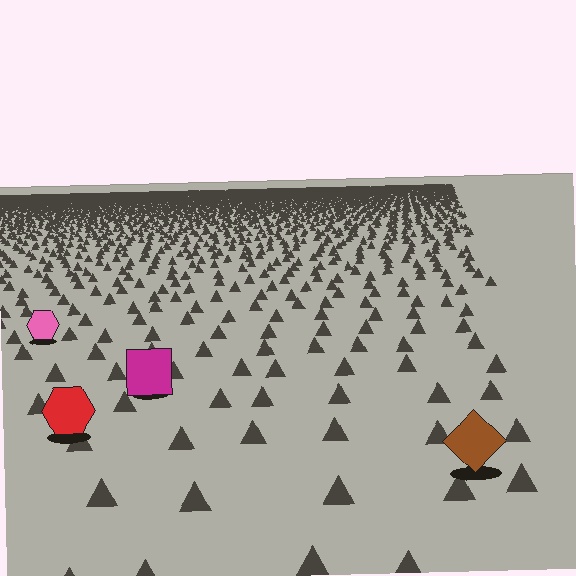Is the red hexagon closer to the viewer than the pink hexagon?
Yes. The red hexagon is closer — you can tell from the texture gradient: the ground texture is coarser near it.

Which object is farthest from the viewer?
The pink hexagon is farthest from the viewer. It appears smaller and the ground texture around it is denser.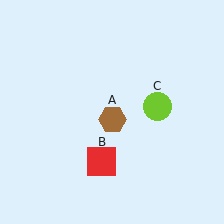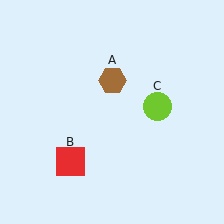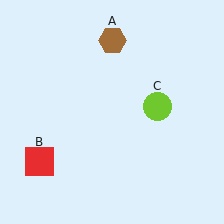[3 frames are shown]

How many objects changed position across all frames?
2 objects changed position: brown hexagon (object A), red square (object B).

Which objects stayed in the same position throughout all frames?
Lime circle (object C) remained stationary.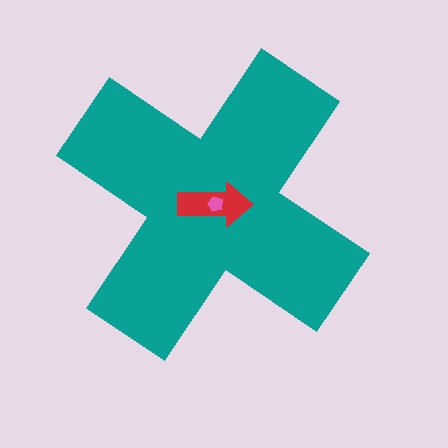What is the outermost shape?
The teal cross.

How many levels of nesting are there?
3.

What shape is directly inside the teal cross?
The red arrow.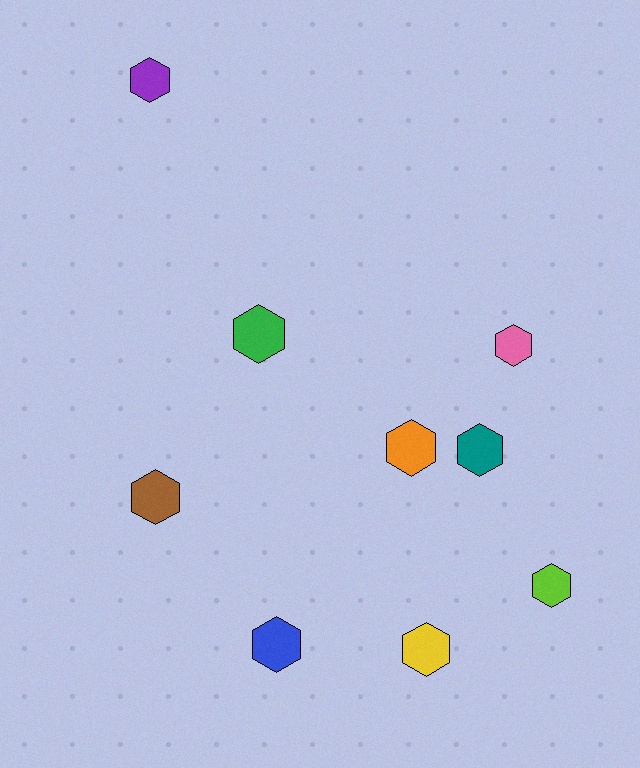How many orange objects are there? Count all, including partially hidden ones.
There is 1 orange object.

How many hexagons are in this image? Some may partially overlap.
There are 9 hexagons.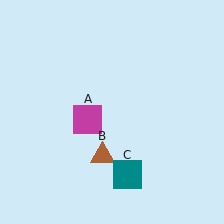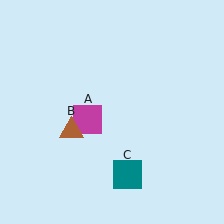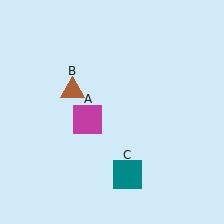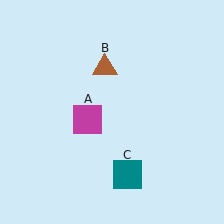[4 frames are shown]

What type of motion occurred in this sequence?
The brown triangle (object B) rotated clockwise around the center of the scene.